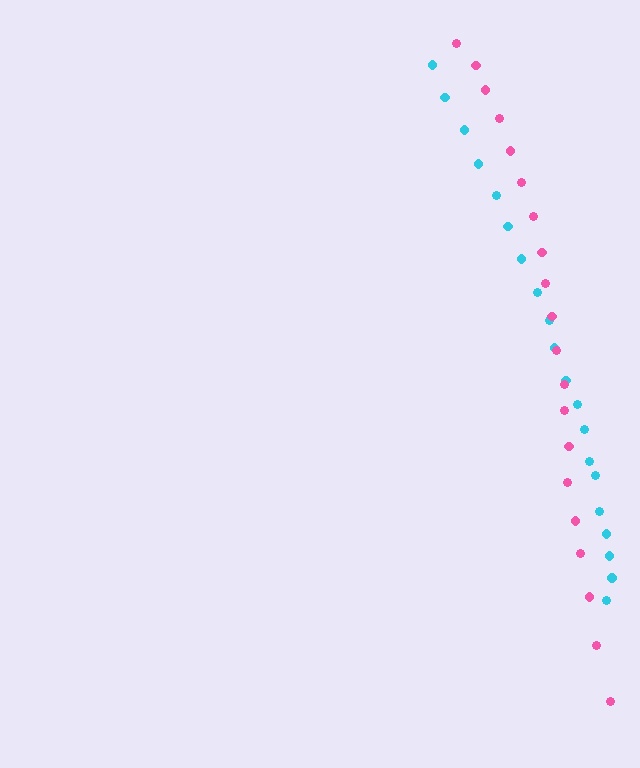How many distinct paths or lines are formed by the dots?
There are 2 distinct paths.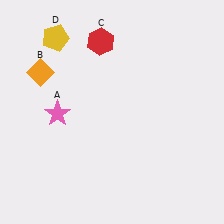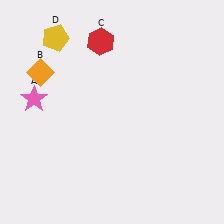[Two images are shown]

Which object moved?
The pink star (A) moved left.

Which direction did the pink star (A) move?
The pink star (A) moved left.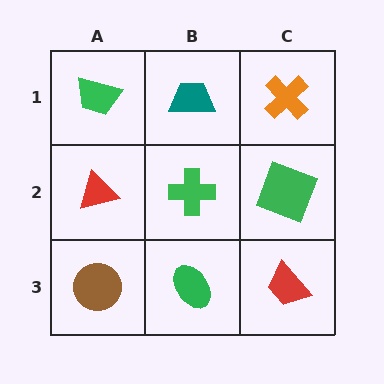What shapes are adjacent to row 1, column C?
A green square (row 2, column C), a teal trapezoid (row 1, column B).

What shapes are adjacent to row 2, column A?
A green trapezoid (row 1, column A), a brown circle (row 3, column A), a green cross (row 2, column B).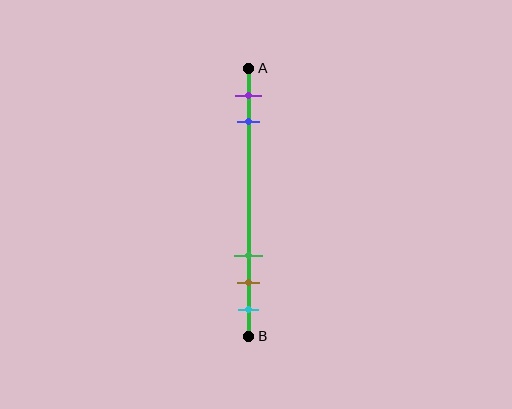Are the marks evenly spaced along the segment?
No, the marks are not evenly spaced.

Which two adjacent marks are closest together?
The brown and cyan marks are the closest adjacent pair.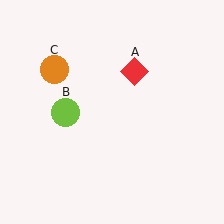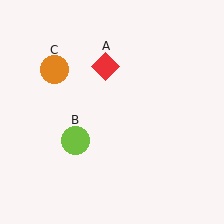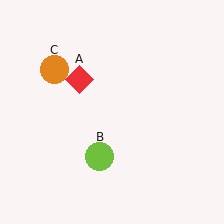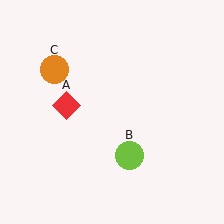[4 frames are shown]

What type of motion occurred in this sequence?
The red diamond (object A), lime circle (object B) rotated counterclockwise around the center of the scene.